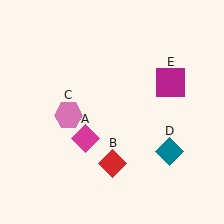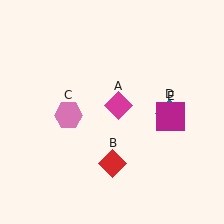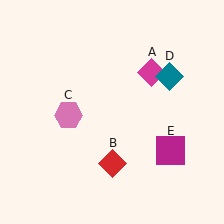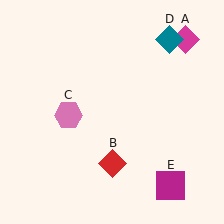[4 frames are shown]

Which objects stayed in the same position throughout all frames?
Red diamond (object B) and pink hexagon (object C) remained stationary.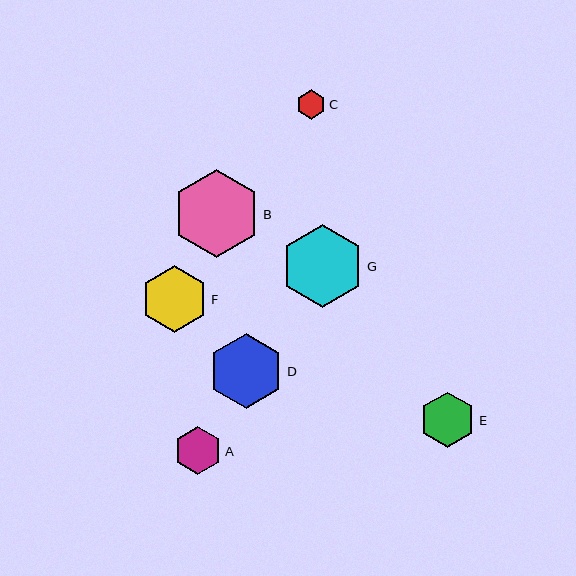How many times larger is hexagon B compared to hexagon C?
Hexagon B is approximately 3.0 times the size of hexagon C.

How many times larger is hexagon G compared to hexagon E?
Hexagon G is approximately 1.5 times the size of hexagon E.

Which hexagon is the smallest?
Hexagon C is the smallest with a size of approximately 30 pixels.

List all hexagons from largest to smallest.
From largest to smallest: B, G, D, F, E, A, C.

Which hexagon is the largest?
Hexagon B is the largest with a size of approximately 88 pixels.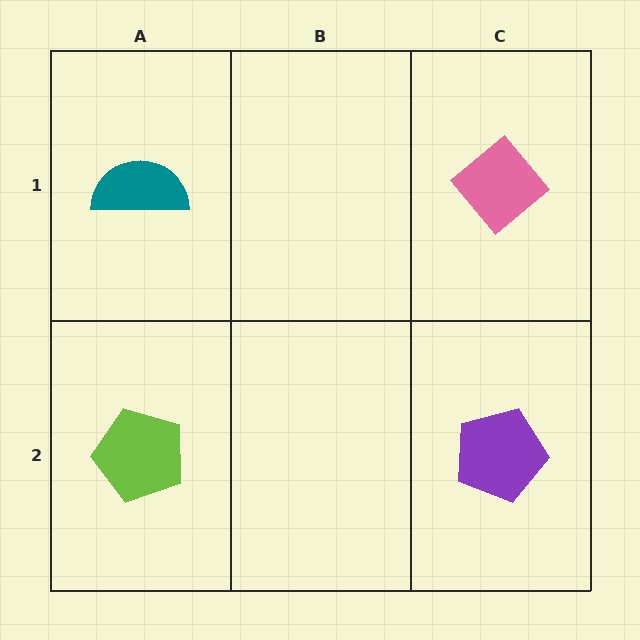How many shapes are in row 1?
2 shapes.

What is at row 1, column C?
A pink diamond.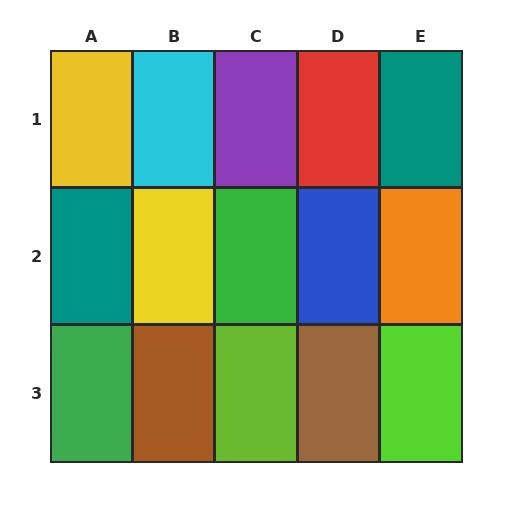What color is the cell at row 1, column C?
Purple.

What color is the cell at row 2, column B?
Yellow.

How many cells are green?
2 cells are green.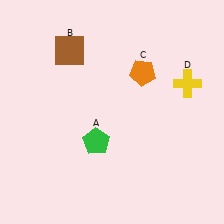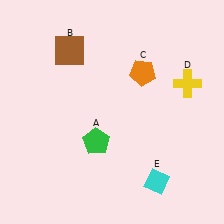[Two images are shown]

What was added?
A cyan diamond (E) was added in Image 2.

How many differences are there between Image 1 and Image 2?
There is 1 difference between the two images.